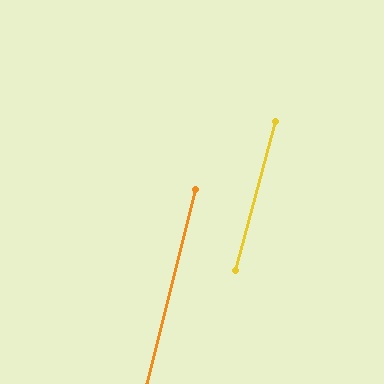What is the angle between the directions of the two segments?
Approximately 1 degree.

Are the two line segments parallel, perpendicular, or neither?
Parallel — their directions differ by only 1.3°.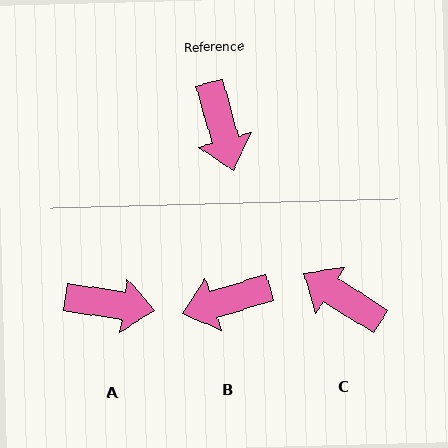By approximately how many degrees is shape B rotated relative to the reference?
Approximately 88 degrees clockwise.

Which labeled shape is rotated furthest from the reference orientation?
C, about 137 degrees away.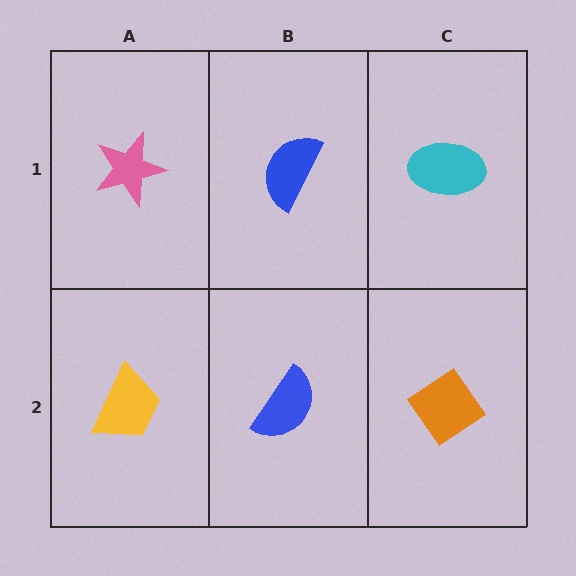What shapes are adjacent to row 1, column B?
A blue semicircle (row 2, column B), a pink star (row 1, column A), a cyan ellipse (row 1, column C).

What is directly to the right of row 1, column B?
A cyan ellipse.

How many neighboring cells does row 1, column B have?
3.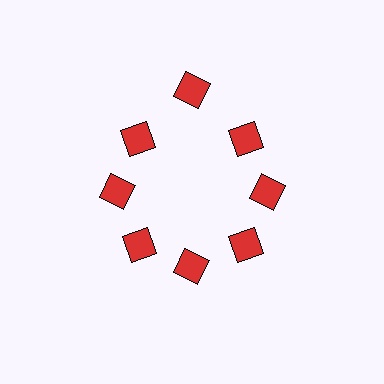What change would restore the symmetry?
The symmetry would be restored by moving it inward, back onto the ring so that all 8 squares sit at equal angles and equal distance from the center.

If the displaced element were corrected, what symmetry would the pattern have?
It would have 8-fold rotational symmetry — the pattern would map onto itself every 45 degrees.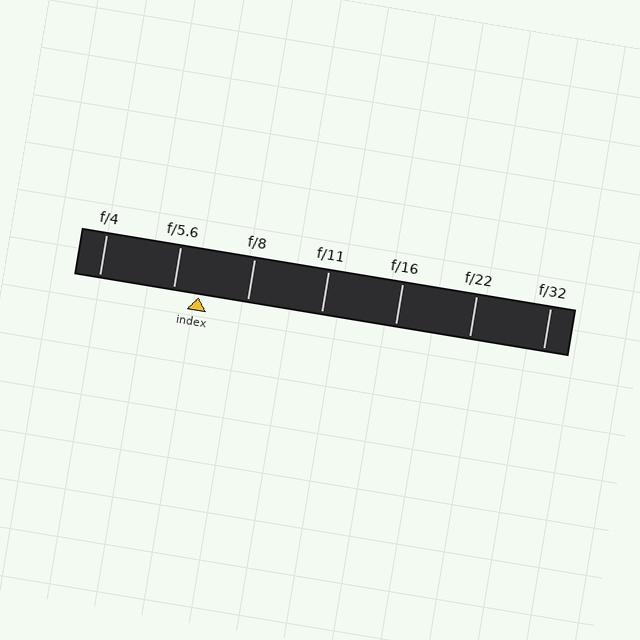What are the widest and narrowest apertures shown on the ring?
The widest aperture shown is f/4 and the narrowest is f/32.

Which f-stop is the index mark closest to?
The index mark is closest to f/5.6.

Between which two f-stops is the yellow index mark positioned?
The index mark is between f/5.6 and f/8.